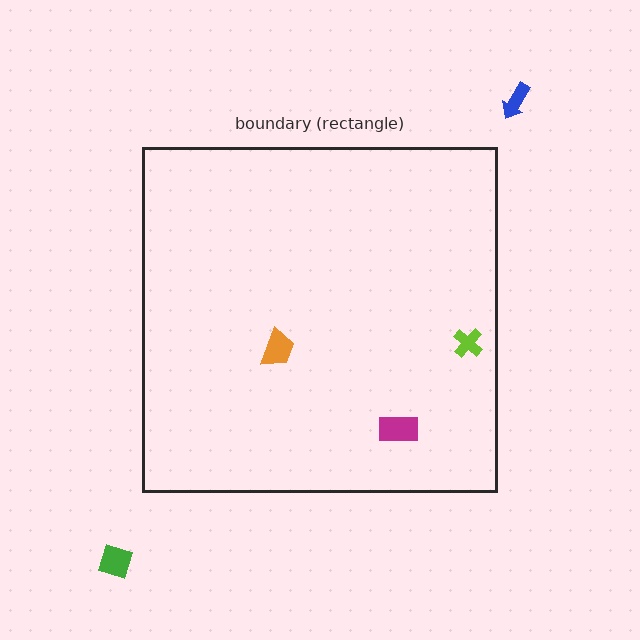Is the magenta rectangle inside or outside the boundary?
Inside.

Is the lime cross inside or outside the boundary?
Inside.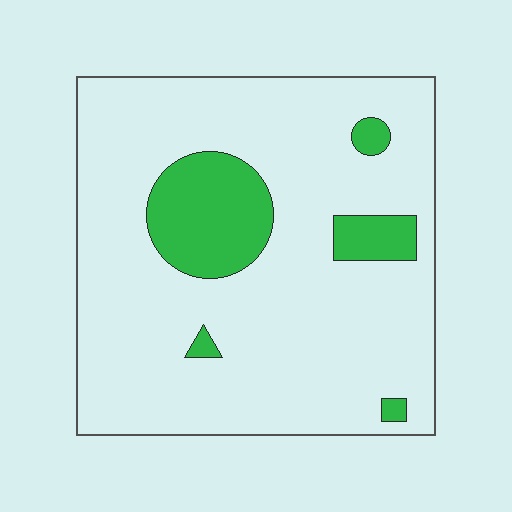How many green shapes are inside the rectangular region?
5.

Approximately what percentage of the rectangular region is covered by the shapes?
Approximately 15%.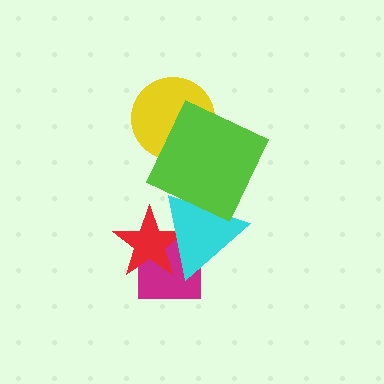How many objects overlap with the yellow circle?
1 object overlaps with the yellow circle.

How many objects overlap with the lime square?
2 objects overlap with the lime square.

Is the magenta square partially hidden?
Yes, it is partially covered by another shape.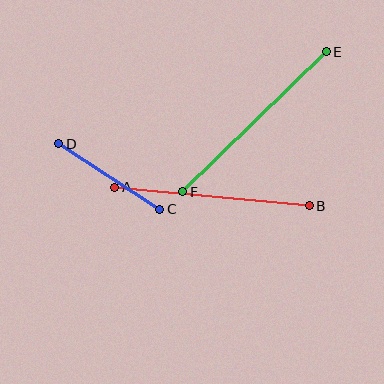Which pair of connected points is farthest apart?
Points E and F are farthest apart.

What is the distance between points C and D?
The distance is approximately 121 pixels.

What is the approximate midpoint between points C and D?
The midpoint is at approximately (109, 176) pixels.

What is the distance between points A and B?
The distance is approximately 195 pixels.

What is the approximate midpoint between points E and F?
The midpoint is at approximately (254, 122) pixels.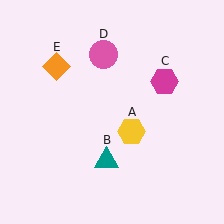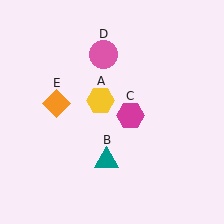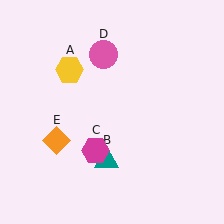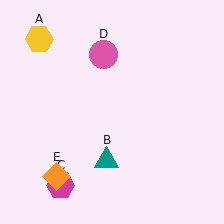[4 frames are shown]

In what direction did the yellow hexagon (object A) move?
The yellow hexagon (object A) moved up and to the left.